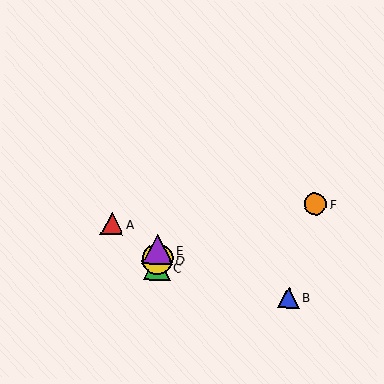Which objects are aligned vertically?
Objects C, D, E are aligned vertically.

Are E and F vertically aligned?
No, E is at x≈158 and F is at x≈315.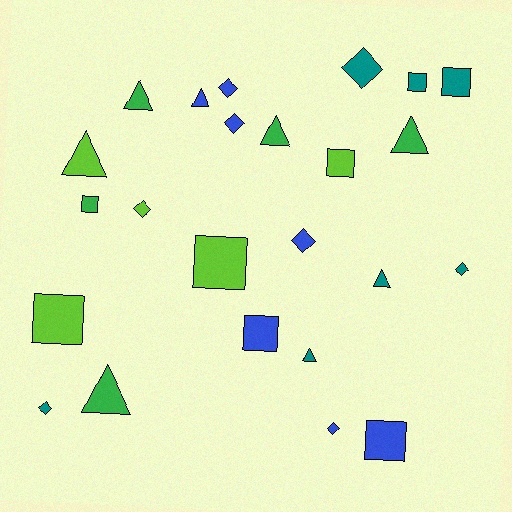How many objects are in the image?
There are 24 objects.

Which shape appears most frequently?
Diamond, with 8 objects.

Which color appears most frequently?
Blue, with 7 objects.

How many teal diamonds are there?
There are 3 teal diamonds.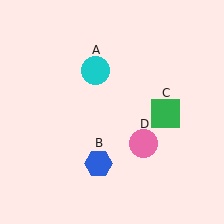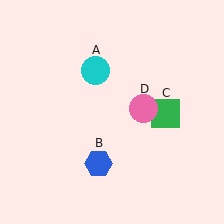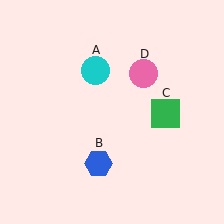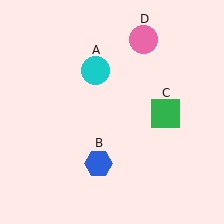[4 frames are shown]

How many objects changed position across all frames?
1 object changed position: pink circle (object D).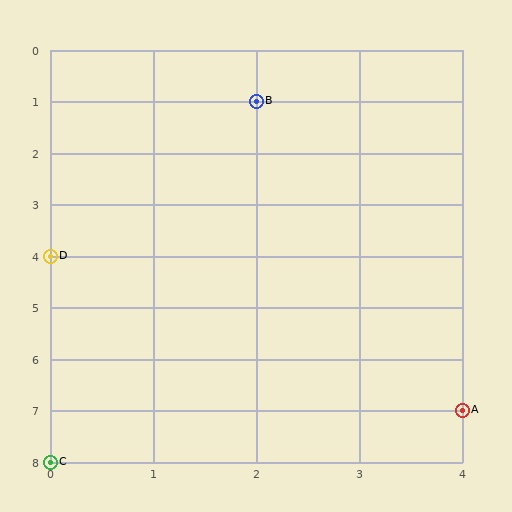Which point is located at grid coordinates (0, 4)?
Point D is at (0, 4).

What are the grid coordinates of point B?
Point B is at grid coordinates (2, 1).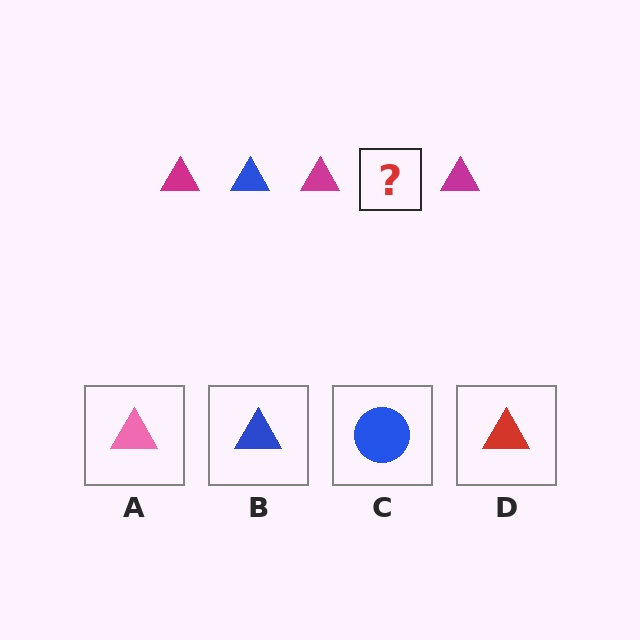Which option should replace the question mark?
Option B.